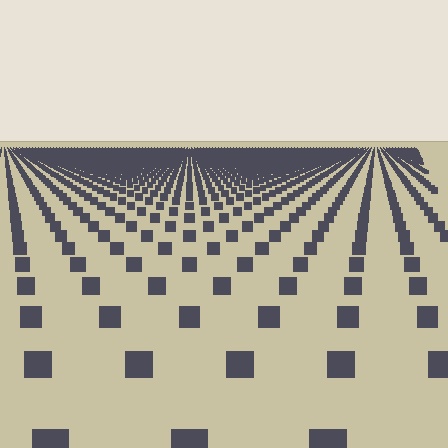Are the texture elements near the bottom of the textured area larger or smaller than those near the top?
Larger. Near the bottom, elements are closer to the viewer and appear at a bigger on-screen size.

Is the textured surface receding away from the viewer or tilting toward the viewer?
The surface is receding away from the viewer. Texture elements get smaller and denser toward the top.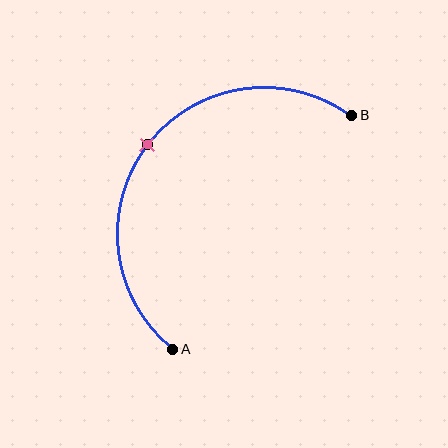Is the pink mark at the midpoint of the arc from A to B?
Yes. The pink mark lies on the arc at equal arc-length from both A and B — it is the arc midpoint.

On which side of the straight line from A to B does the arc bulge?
The arc bulges above and to the left of the straight line connecting A and B.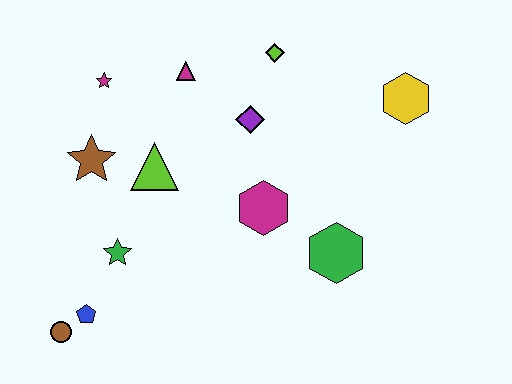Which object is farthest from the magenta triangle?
The brown circle is farthest from the magenta triangle.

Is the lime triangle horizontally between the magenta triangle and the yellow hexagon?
No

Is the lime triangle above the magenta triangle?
No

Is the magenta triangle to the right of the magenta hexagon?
No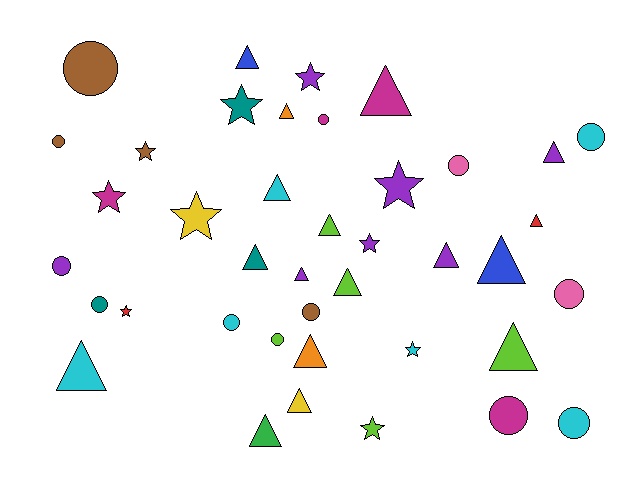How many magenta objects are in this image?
There are 4 magenta objects.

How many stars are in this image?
There are 10 stars.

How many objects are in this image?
There are 40 objects.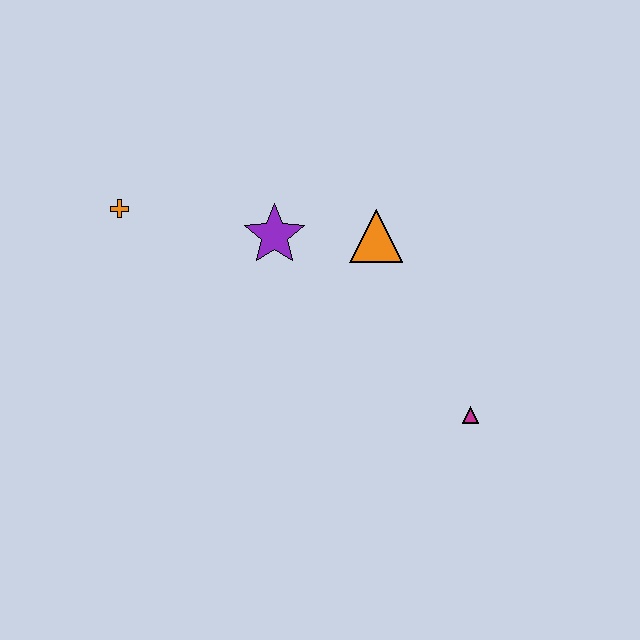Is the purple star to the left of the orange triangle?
Yes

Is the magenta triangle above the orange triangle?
No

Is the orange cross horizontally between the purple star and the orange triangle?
No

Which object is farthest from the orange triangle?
The orange cross is farthest from the orange triangle.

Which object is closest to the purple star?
The orange triangle is closest to the purple star.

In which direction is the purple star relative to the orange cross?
The purple star is to the right of the orange cross.